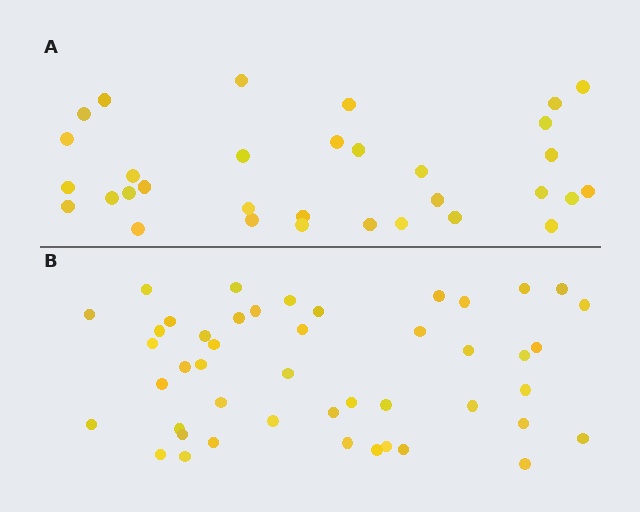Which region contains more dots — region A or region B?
Region B (the bottom region) has more dots.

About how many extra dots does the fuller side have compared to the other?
Region B has approximately 15 more dots than region A.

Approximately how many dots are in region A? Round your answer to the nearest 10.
About 30 dots. (The exact count is 32, which rounds to 30.)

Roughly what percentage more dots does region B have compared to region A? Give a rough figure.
About 45% more.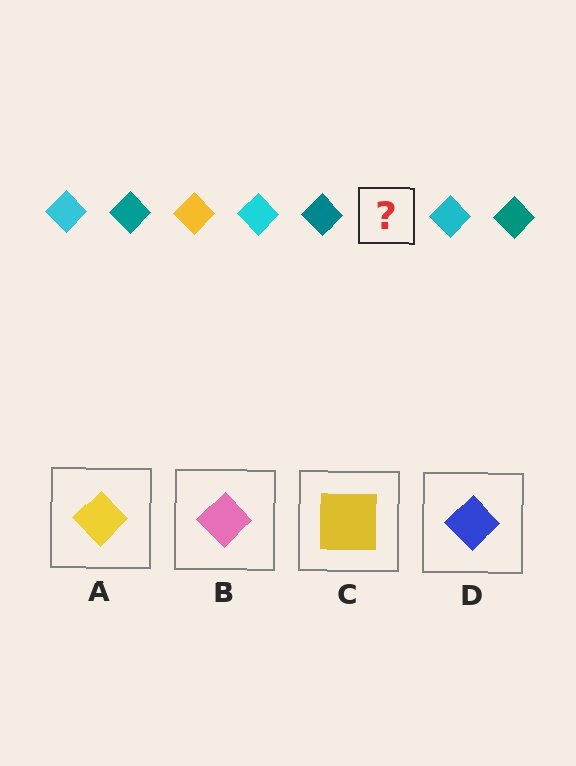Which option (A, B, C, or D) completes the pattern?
A.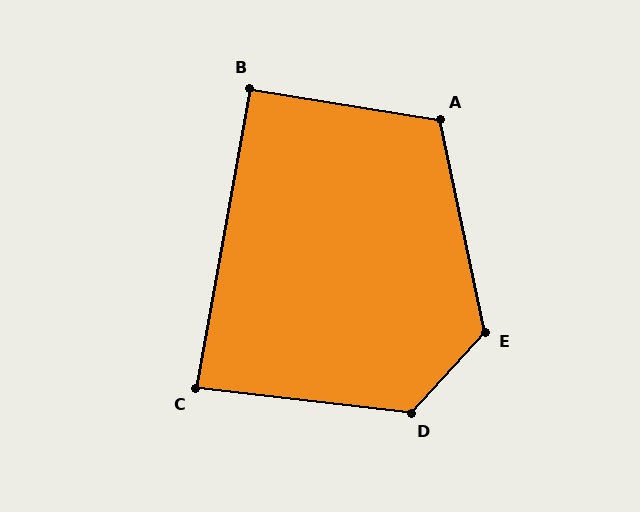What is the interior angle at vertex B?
Approximately 91 degrees (approximately right).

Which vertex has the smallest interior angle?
C, at approximately 86 degrees.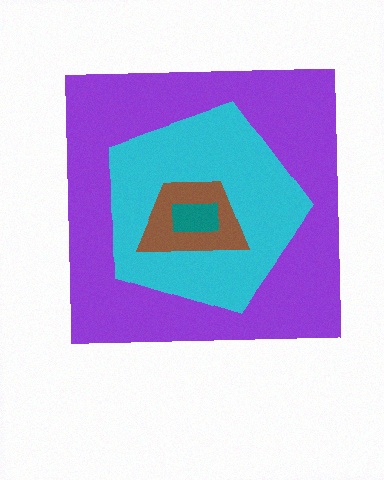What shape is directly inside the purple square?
The cyan pentagon.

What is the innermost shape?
The teal rectangle.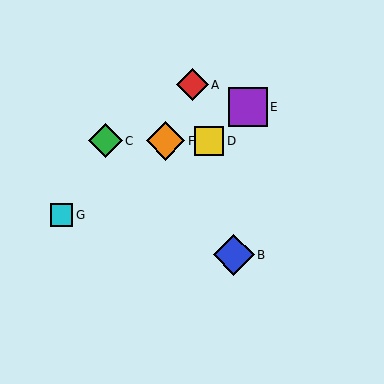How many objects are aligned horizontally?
3 objects (C, D, F) are aligned horizontally.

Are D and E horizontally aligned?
No, D is at y≈141 and E is at y≈107.